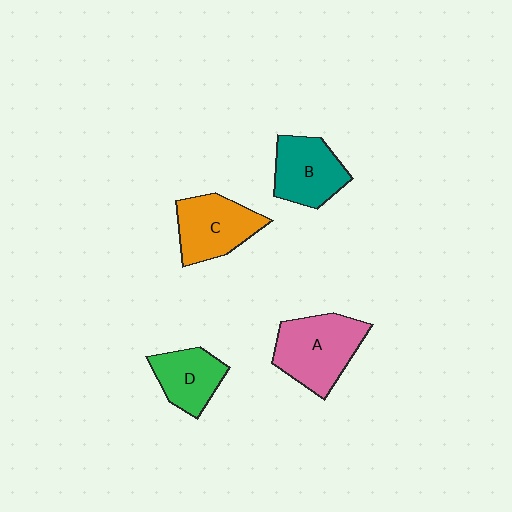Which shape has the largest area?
Shape A (pink).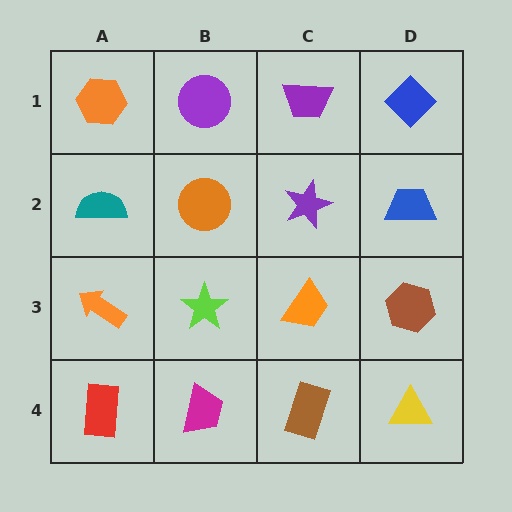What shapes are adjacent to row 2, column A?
An orange hexagon (row 1, column A), an orange arrow (row 3, column A), an orange circle (row 2, column B).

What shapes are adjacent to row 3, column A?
A teal semicircle (row 2, column A), a red rectangle (row 4, column A), a lime star (row 3, column B).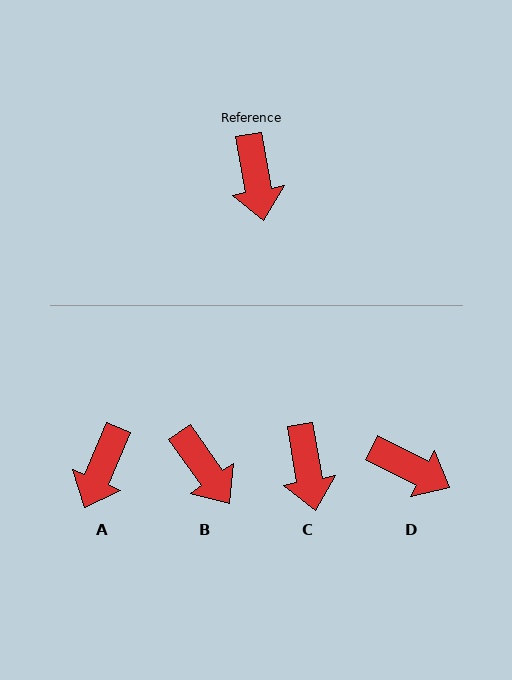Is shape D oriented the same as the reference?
No, it is off by about 53 degrees.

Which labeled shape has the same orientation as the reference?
C.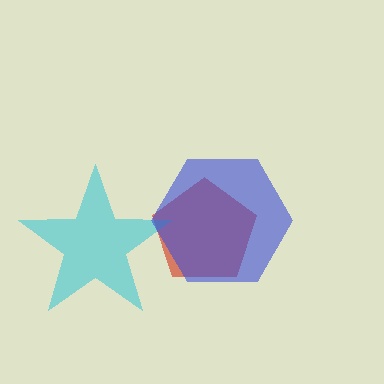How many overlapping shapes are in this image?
There are 3 overlapping shapes in the image.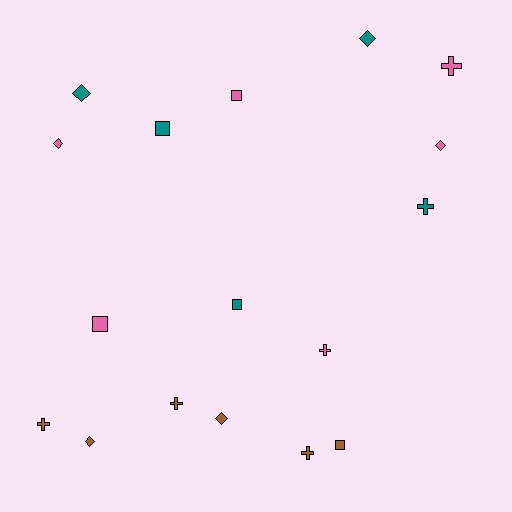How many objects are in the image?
There are 17 objects.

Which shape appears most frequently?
Diamond, with 6 objects.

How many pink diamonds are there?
There are 2 pink diamonds.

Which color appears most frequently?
Pink, with 6 objects.